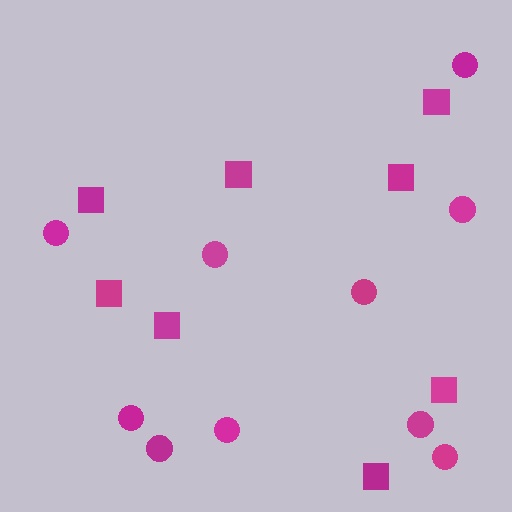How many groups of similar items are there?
There are 2 groups: one group of circles (10) and one group of squares (8).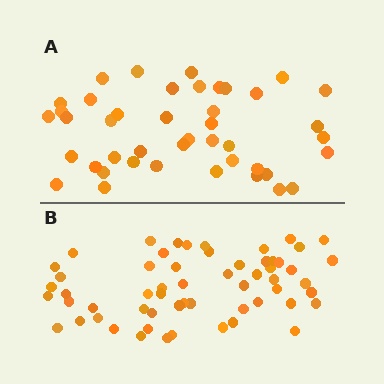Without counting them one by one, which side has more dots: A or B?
Region B (the bottom region) has more dots.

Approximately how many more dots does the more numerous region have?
Region B has approximately 15 more dots than region A.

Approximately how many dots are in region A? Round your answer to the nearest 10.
About 40 dots. (The exact count is 43, which rounds to 40.)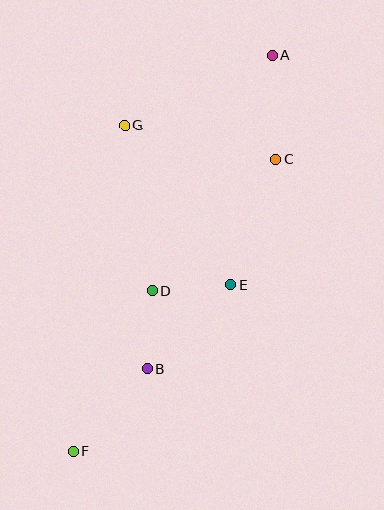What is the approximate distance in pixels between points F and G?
The distance between F and G is approximately 330 pixels.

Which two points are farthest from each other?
Points A and F are farthest from each other.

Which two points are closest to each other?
Points B and D are closest to each other.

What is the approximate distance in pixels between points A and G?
The distance between A and G is approximately 164 pixels.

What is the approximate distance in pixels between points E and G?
The distance between E and G is approximately 191 pixels.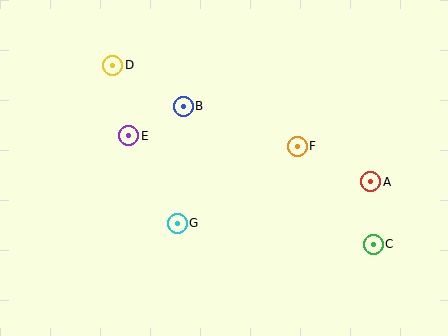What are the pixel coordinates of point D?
Point D is at (113, 65).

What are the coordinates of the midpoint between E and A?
The midpoint between E and A is at (250, 159).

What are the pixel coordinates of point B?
Point B is at (183, 106).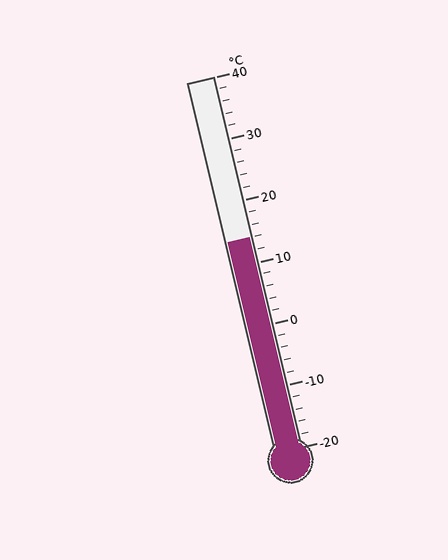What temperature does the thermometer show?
The thermometer shows approximately 14°C.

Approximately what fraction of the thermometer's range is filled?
The thermometer is filled to approximately 55% of its range.